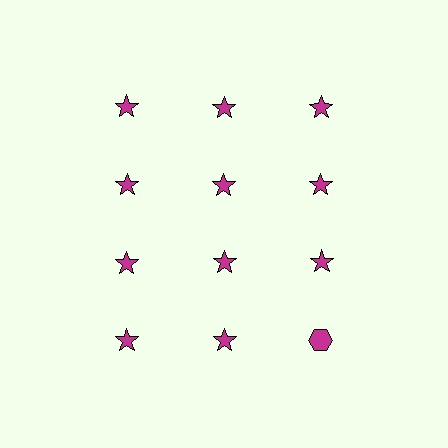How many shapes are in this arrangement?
There are 12 shapes arranged in a grid pattern.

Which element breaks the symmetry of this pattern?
The magenta hexagon in the fourth row, center column breaks the symmetry. All other shapes are magenta stars.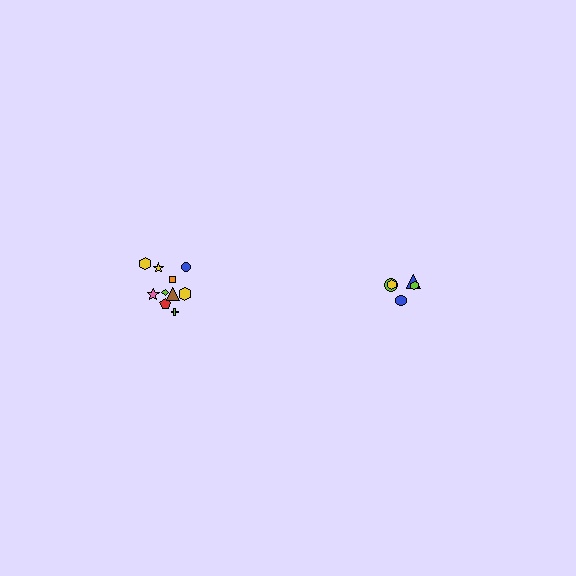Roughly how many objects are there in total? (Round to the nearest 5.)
Roughly 15 objects in total.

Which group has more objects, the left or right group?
The left group.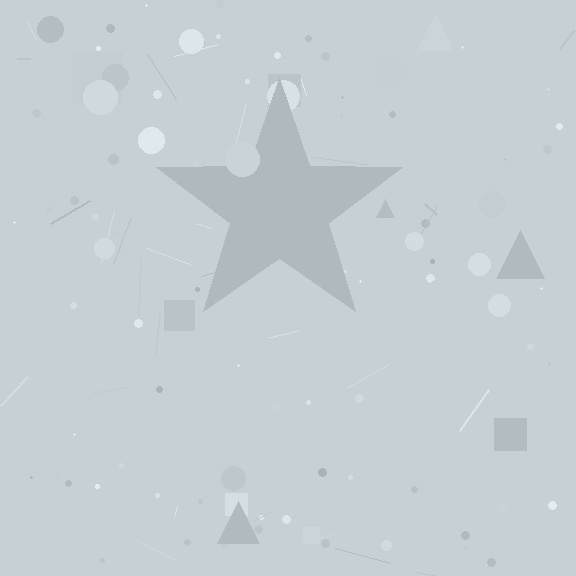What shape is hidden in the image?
A star is hidden in the image.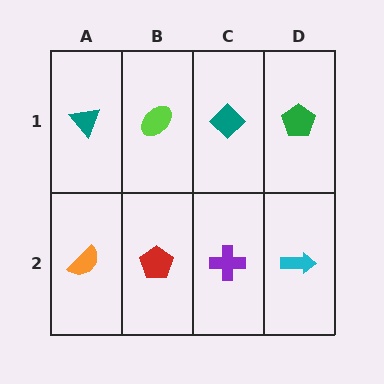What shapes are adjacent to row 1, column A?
An orange semicircle (row 2, column A), a lime ellipse (row 1, column B).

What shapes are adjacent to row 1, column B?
A red pentagon (row 2, column B), a teal triangle (row 1, column A), a teal diamond (row 1, column C).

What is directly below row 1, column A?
An orange semicircle.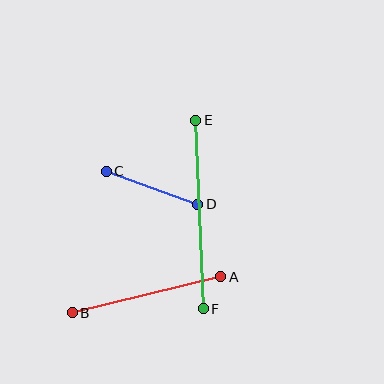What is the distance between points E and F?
The distance is approximately 188 pixels.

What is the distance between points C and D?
The distance is approximately 97 pixels.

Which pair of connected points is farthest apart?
Points E and F are farthest apart.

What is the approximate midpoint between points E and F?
The midpoint is at approximately (200, 215) pixels.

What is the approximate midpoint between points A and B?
The midpoint is at approximately (146, 295) pixels.